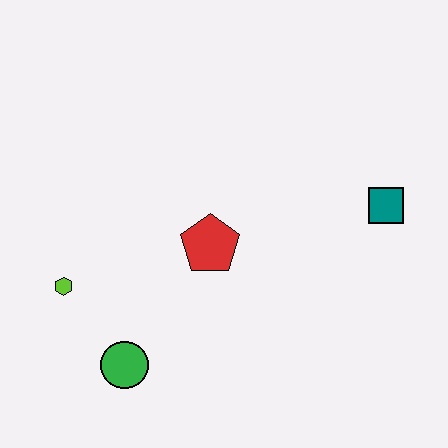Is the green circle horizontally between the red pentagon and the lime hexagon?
Yes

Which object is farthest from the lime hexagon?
The teal square is farthest from the lime hexagon.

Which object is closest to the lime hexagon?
The green circle is closest to the lime hexagon.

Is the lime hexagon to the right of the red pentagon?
No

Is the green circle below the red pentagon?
Yes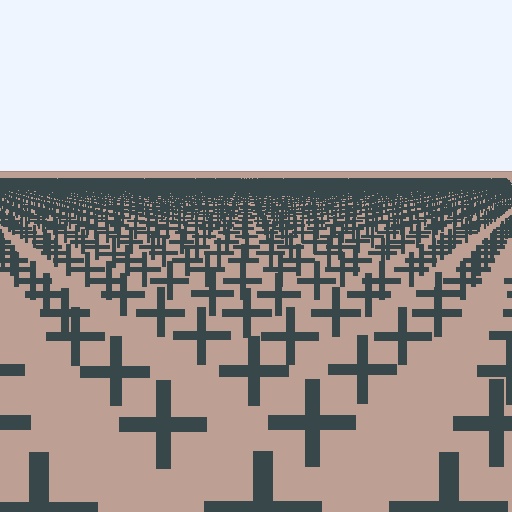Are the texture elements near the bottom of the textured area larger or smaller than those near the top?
Larger. Near the bottom, elements are closer to the viewer and appear at a bigger on-screen size.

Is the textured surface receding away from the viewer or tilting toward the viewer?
The surface is receding away from the viewer. Texture elements get smaller and denser toward the top.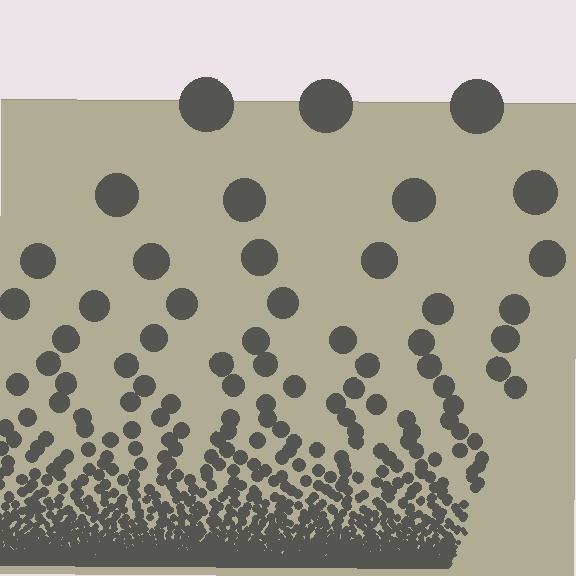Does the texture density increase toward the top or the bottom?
Density increases toward the bottom.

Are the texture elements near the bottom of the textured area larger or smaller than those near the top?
Smaller. The gradient is inverted — elements near the bottom are smaller and denser.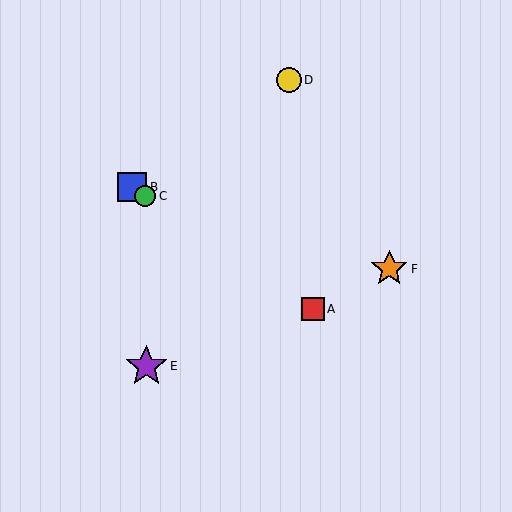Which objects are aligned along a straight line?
Objects A, B, C are aligned along a straight line.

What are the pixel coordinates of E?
Object E is at (146, 366).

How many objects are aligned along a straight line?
3 objects (A, B, C) are aligned along a straight line.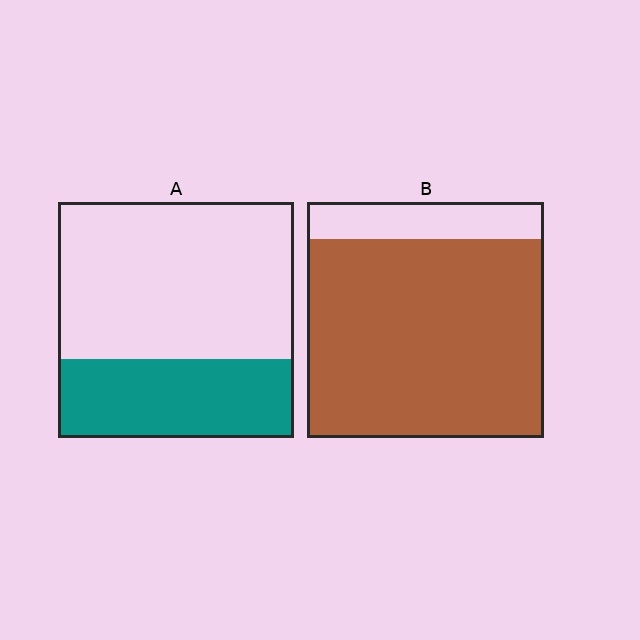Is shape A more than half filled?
No.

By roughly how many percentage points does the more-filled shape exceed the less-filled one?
By roughly 50 percentage points (B over A).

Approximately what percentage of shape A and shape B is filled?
A is approximately 35% and B is approximately 85%.